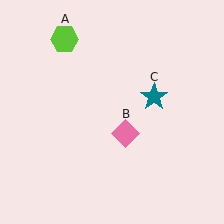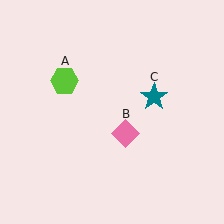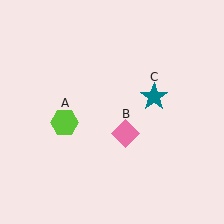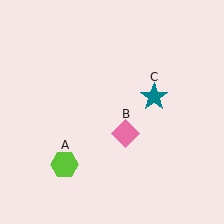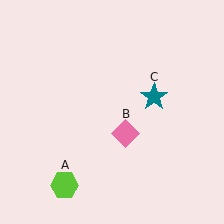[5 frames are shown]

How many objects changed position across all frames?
1 object changed position: lime hexagon (object A).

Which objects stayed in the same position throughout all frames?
Pink diamond (object B) and teal star (object C) remained stationary.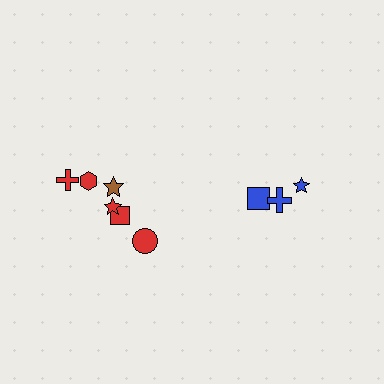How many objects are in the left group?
There are 6 objects.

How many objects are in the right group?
There are 3 objects.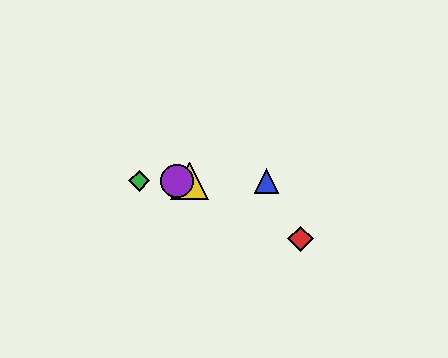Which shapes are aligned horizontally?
The blue triangle, the green diamond, the yellow triangle, the purple circle are aligned horizontally.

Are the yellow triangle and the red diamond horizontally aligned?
No, the yellow triangle is at y≈181 and the red diamond is at y≈239.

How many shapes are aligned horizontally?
4 shapes (the blue triangle, the green diamond, the yellow triangle, the purple circle) are aligned horizontally.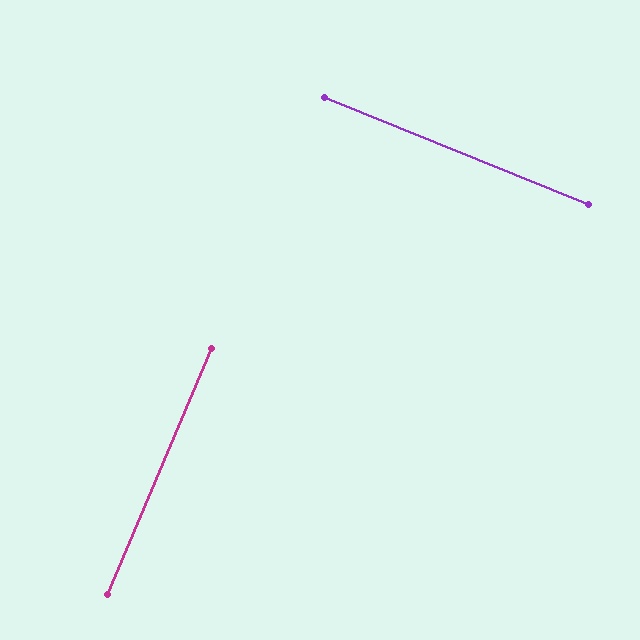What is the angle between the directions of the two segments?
Approximately 89 degrees.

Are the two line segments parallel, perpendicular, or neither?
Perpendicular — they meet at approximately 89°.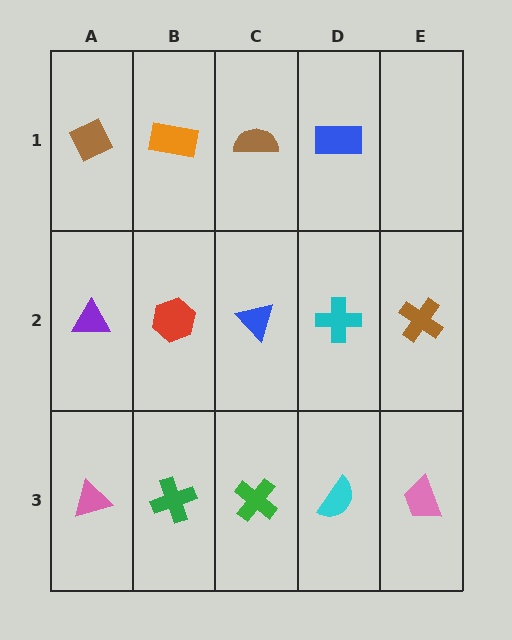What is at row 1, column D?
A blue rectangle.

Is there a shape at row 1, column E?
No, that cell is empty.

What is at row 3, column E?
A pink trapezoid.